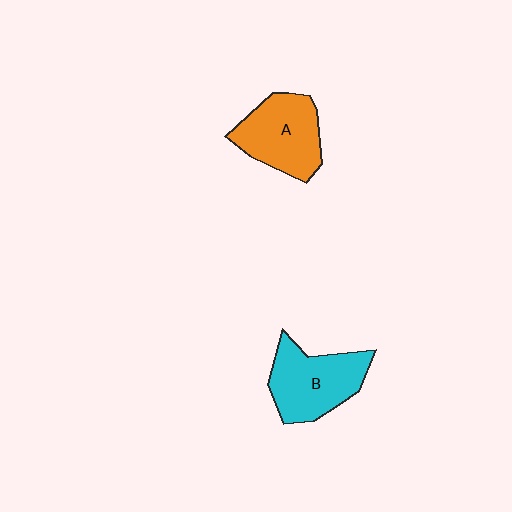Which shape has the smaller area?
Shape A (orange).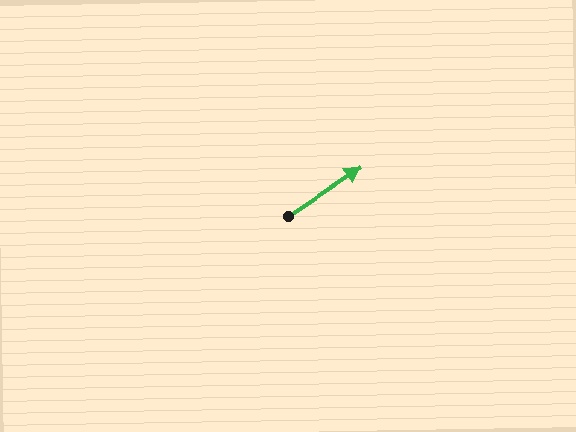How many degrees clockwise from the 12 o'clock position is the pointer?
Approximately 57 degrees.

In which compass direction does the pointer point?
Northeast.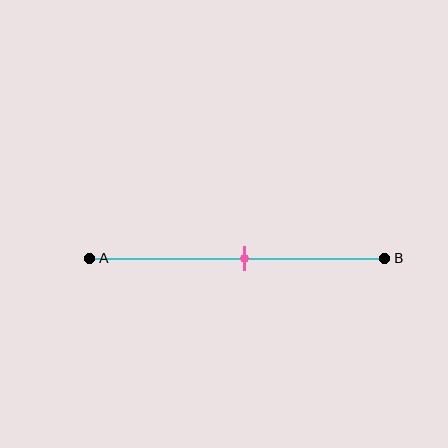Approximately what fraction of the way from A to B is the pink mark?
The pink mark is approximately 50% of the way from A to B.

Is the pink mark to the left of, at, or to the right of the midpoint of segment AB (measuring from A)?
The pink mark is approximately at the midpoint of segment AB.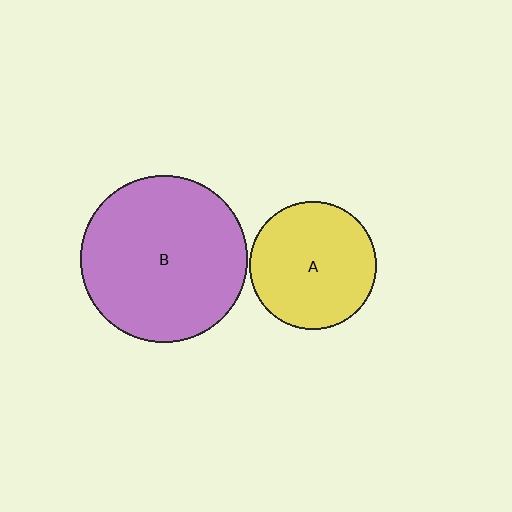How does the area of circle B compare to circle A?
Approximately 1.7 times.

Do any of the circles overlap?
No, none of the circles overlap.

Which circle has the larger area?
Circle B (purple).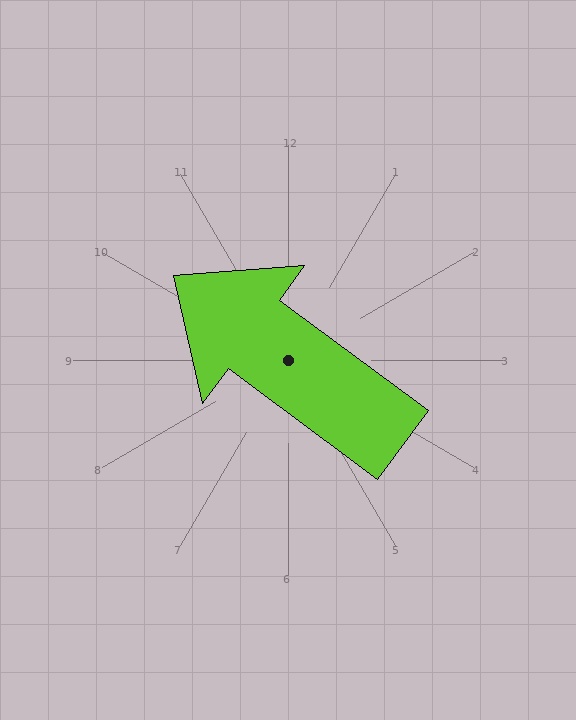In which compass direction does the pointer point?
Northwest.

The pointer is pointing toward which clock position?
Roughly 10 o'clock.